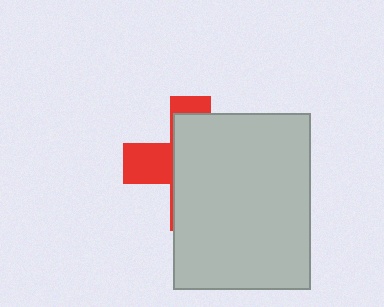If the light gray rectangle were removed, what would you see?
You would see the complete red cross.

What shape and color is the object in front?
The object in front is a light gray rectangle.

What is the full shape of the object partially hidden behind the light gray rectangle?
The partially hidden object is a red cross.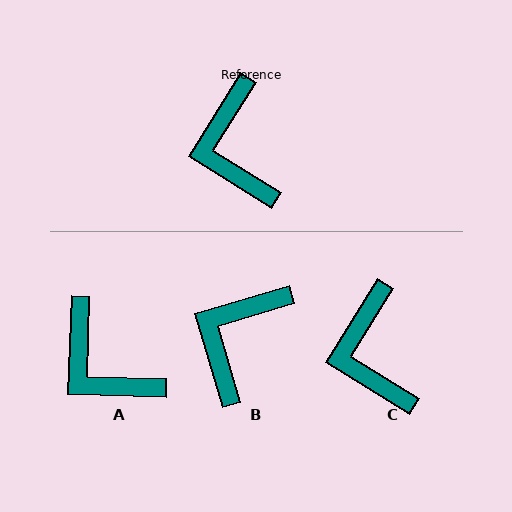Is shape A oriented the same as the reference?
No, it is off by about 30 degrees.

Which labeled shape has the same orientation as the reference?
C.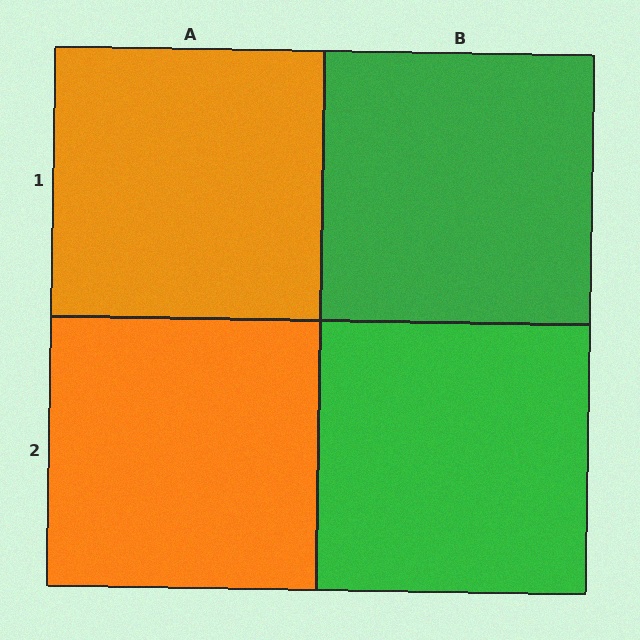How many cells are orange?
2 cells are orange.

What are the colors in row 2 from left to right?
Orange, green.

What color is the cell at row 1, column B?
Green.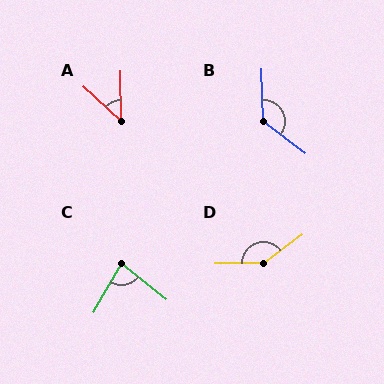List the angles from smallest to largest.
A (47°), C (82°), B (129°), D (144°).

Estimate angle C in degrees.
Approximately 82 degrees.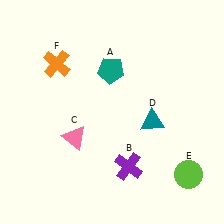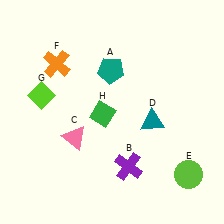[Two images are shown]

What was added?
A lime diamond (G), a green diamond (H) were added in Image 2.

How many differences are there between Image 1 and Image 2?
There are 2 differences between the two images.